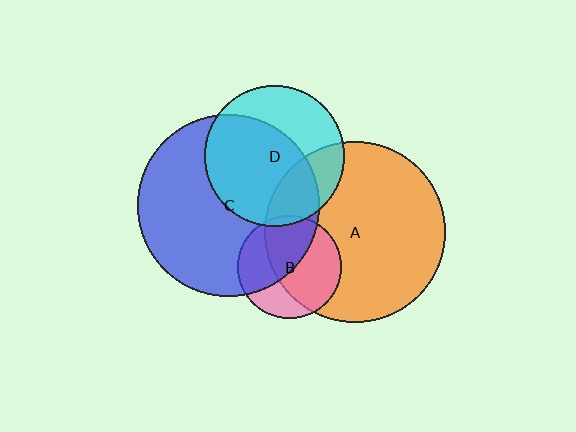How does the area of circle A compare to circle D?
Approximately 1.7 times.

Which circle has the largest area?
Circle C (blue).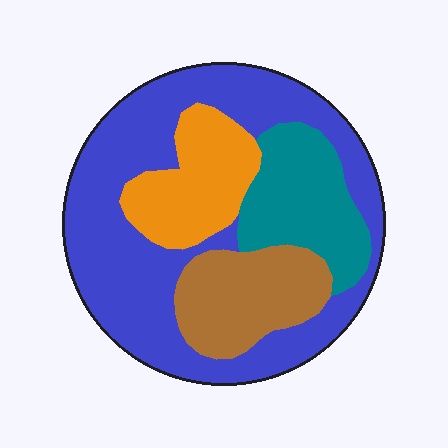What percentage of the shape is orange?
Orange covers 15% of the shape.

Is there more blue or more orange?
Blue.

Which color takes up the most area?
Blue, at roughly 50%.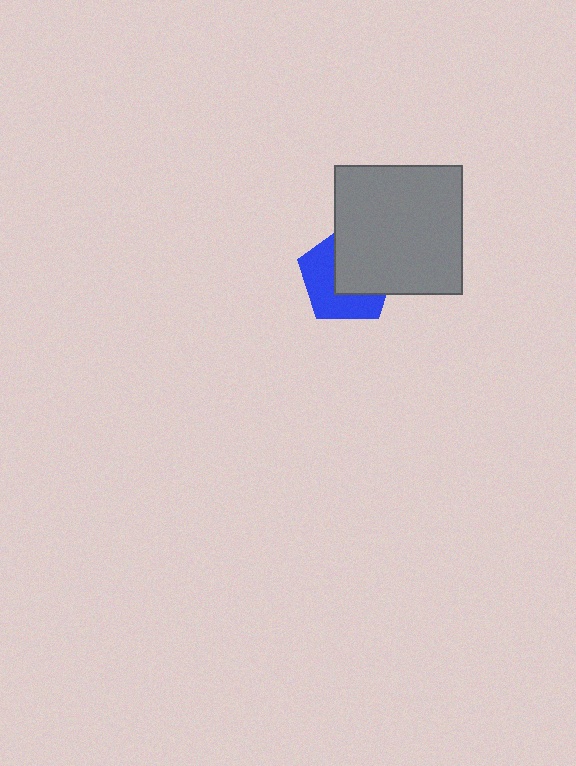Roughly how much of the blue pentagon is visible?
About half of it is visible (roughly 49%).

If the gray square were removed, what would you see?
You would see the complete blue pentagon.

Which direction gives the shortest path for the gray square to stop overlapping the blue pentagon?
Moving toward the upper-right gives the shortest separation.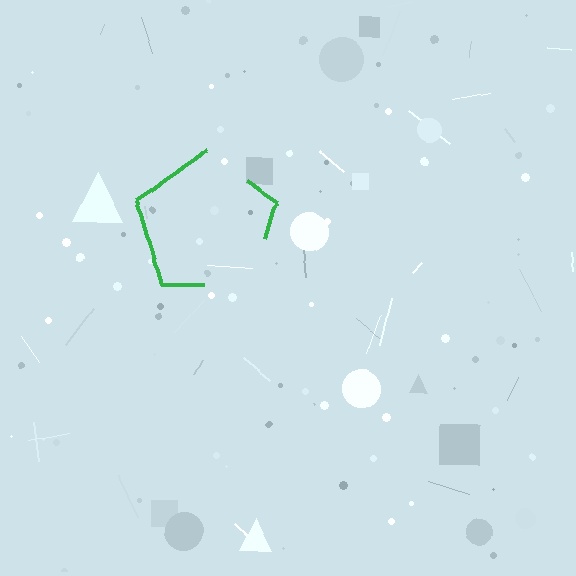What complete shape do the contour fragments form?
The contour fragments form a pentagon.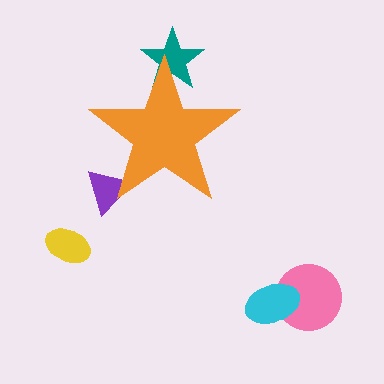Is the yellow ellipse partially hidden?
No, the yellow ellipse is fully visible.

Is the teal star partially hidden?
Yes, the teal star is partially hidden behind the orange star.